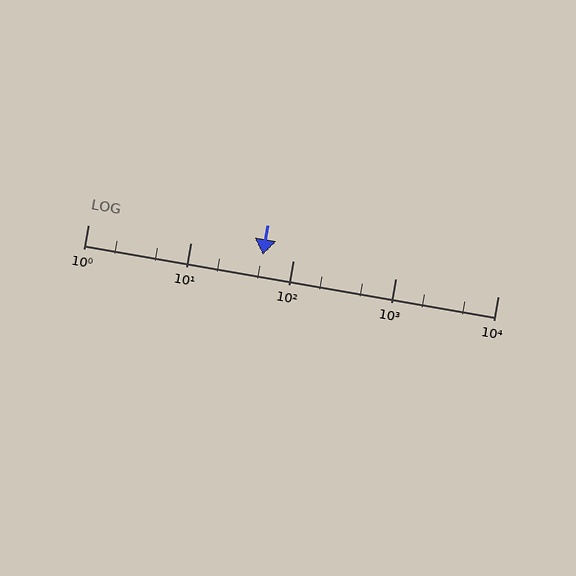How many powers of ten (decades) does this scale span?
The scale spans 4 decades, from 1 to 10000.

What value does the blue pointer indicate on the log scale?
The pointer indicates approximately 51.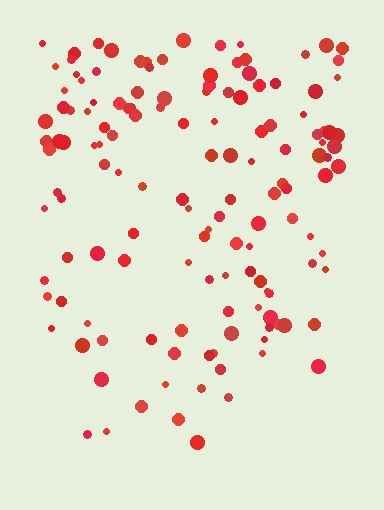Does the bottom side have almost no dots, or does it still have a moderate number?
Still a moderate number, just noticeably fewer than the top.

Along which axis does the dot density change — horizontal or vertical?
Vertical.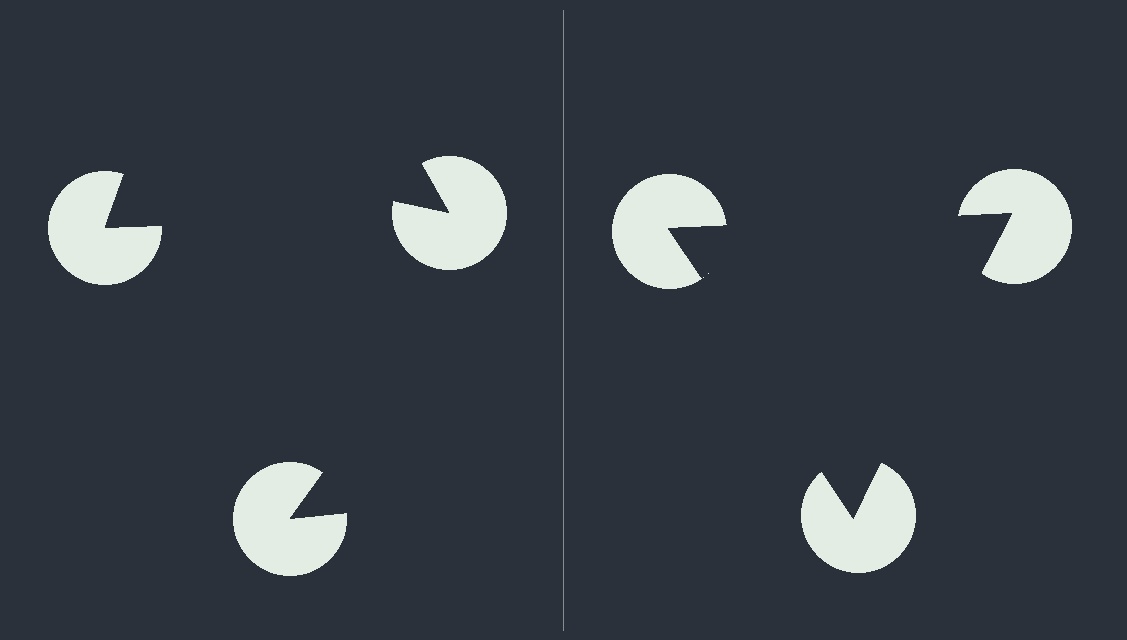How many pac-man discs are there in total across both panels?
6 — 3 on each side.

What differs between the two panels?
The pac-man discs are positioned identically on both sides; only the wedge orientations differ. On the right they align to a triangle; on the left they are misaligned.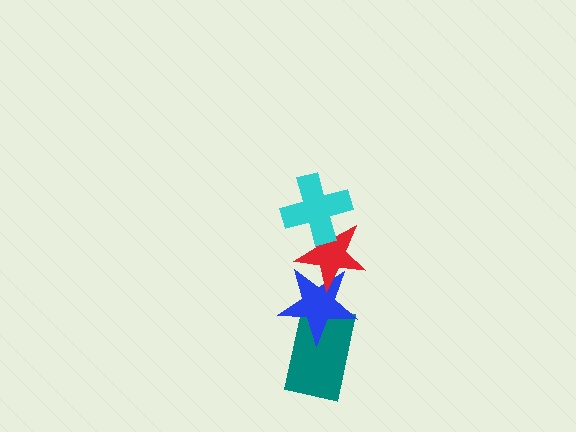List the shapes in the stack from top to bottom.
From top to bottom: the cyan cross, the red star, the blue star, the teal rectangle.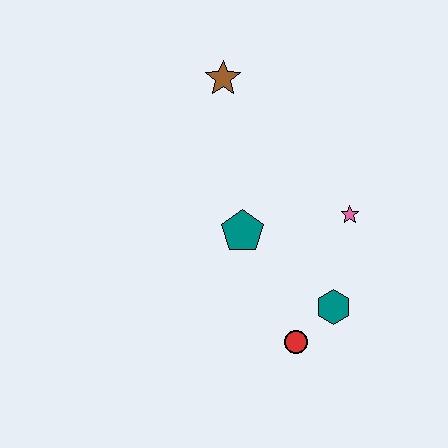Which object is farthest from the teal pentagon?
The brown star is farthest from the teal pentagon.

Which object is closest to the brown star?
The teal pentagon is closest to the brown star.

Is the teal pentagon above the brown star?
No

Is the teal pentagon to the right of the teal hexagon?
No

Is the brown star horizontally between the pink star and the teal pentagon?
No